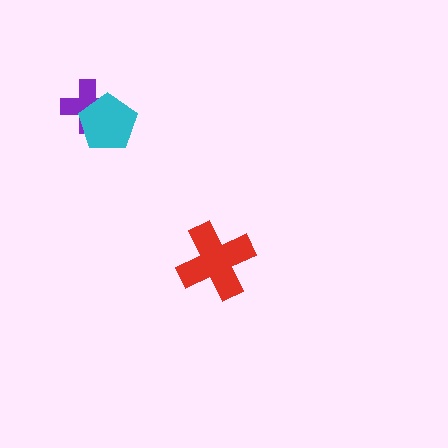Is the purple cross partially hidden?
Yes, it is partially covered by another shape.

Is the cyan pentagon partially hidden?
No, no other shape covers it.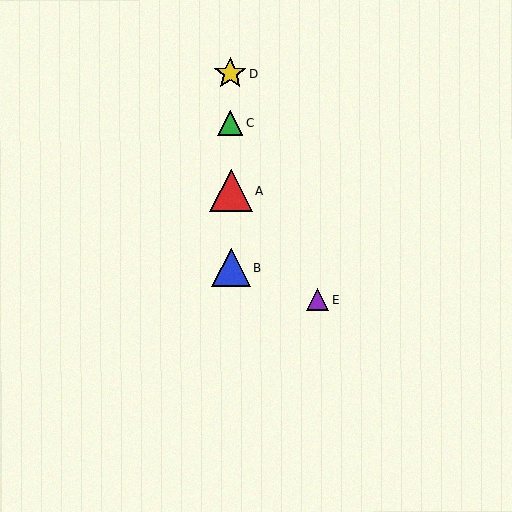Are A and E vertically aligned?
No, A is at x≈231 and E is at x≈318.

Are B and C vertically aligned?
Yes, both are at x≈231.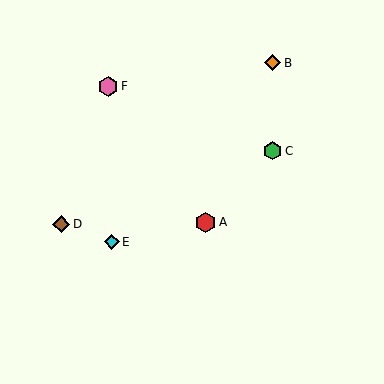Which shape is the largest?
The red hexagon (labeled A) is the largest.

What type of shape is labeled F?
Shape F is a pink hexagon.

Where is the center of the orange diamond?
The center of the orange diamond is at (273, 63).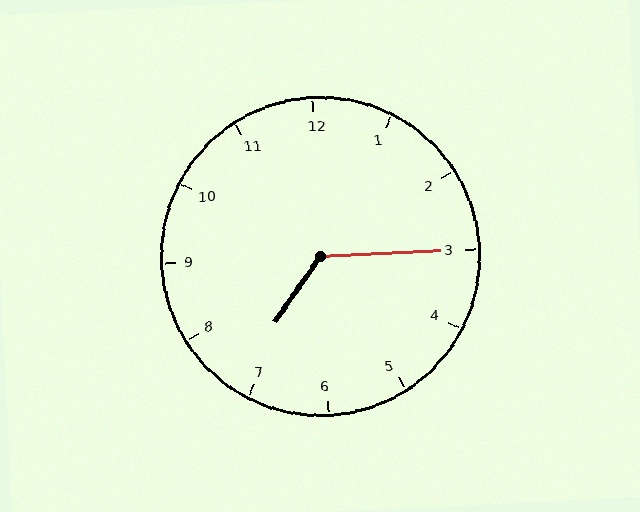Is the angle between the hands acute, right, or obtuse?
It is obtuse.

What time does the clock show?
7:15.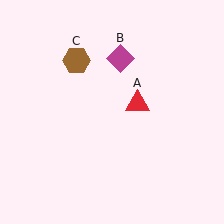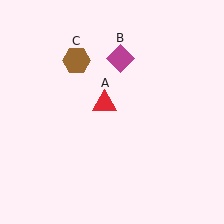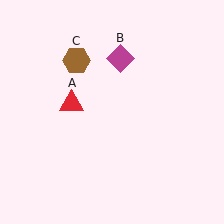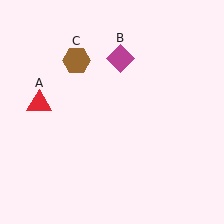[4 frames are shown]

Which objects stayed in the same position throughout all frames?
Magenta diamond (object B) and brown hexagon (object C) remained stationary.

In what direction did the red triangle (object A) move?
The red triangle (object A) moved left.